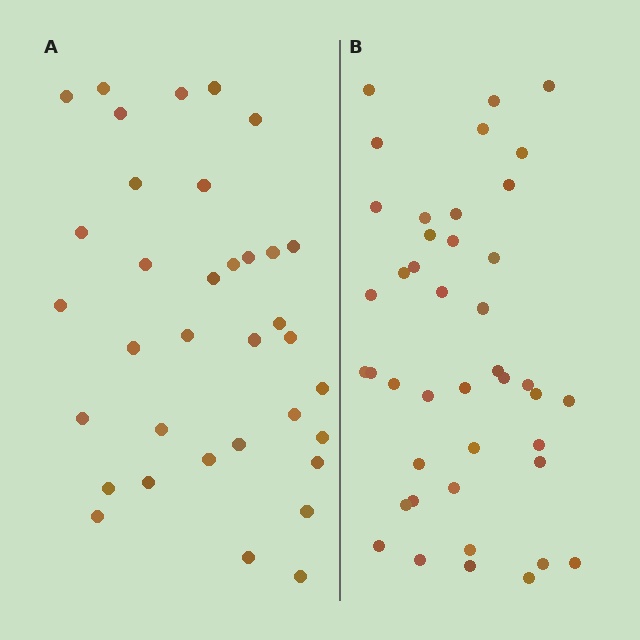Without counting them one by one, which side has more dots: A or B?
Region B (the right region) has more dots.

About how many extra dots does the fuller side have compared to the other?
Region B has roughly 8 or so more dots than region A.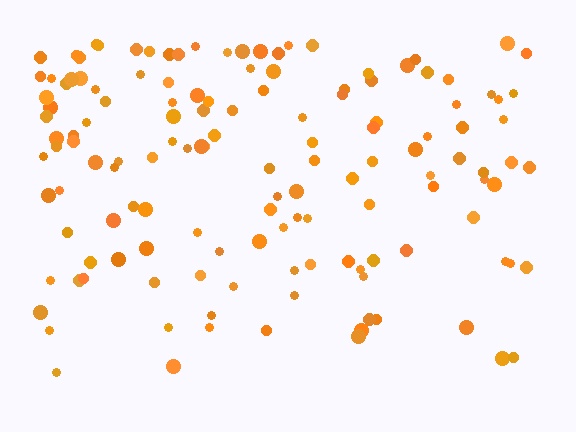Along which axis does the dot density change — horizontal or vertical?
Vertical.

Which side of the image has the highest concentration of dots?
The top.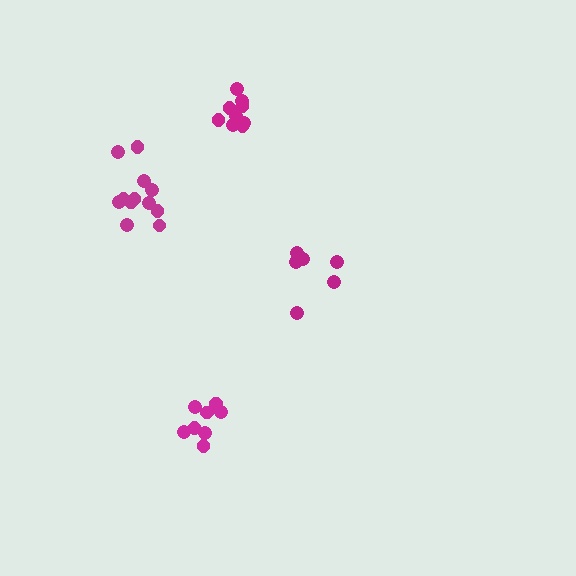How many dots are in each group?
Group 1: 8 dots, Group 2: 9 dots, Group 3: 12 dots, Group 4: 6 dots (35 total).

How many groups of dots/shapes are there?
There are 4 groups.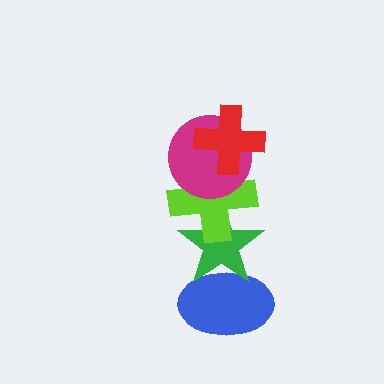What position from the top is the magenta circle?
The magenta circle is 2nd from the top.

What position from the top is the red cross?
The red cross is 1st from the top.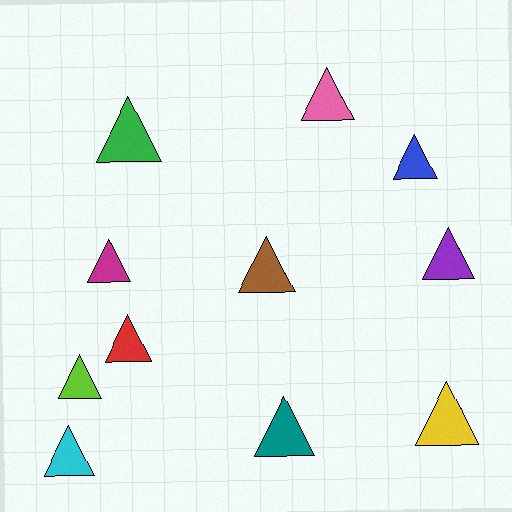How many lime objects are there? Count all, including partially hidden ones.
There is 1 lime object.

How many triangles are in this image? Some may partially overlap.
There are 11 triangles.